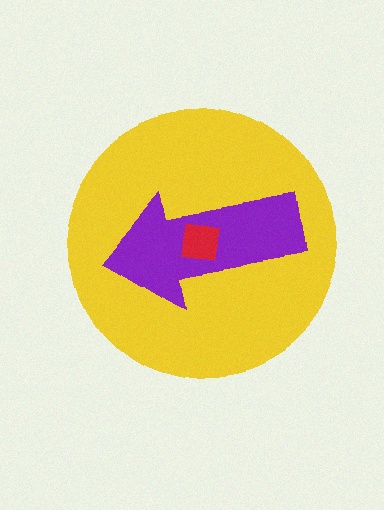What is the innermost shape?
The red square.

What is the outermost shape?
The yellow circle.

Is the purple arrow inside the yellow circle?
Yes.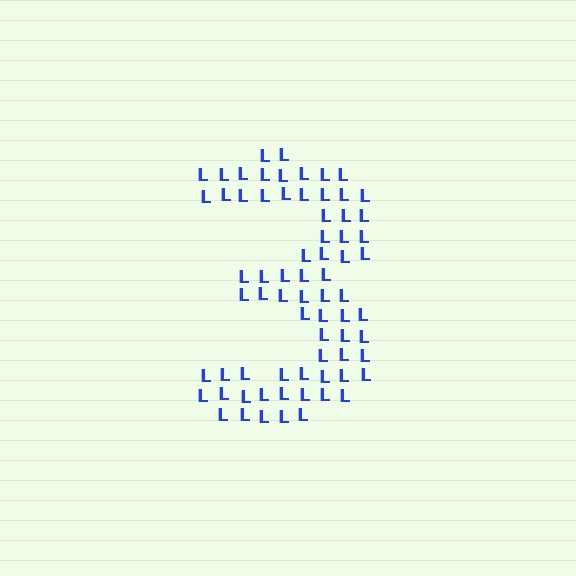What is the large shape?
The large shape is the digit 3.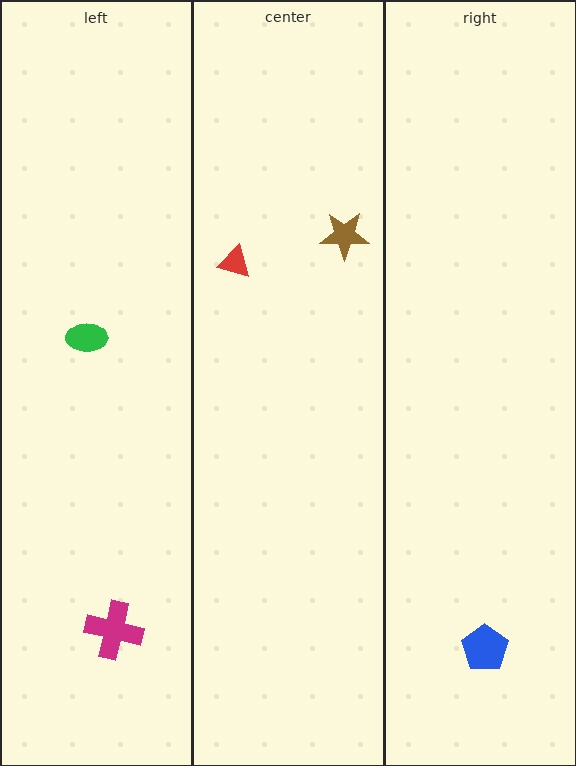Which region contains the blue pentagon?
The right region.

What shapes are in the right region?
The blue pentagon.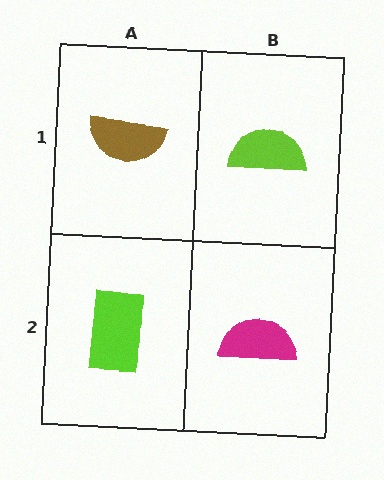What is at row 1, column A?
A brown semicircle.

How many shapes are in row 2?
2 shapes.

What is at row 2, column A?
A lime rectangle.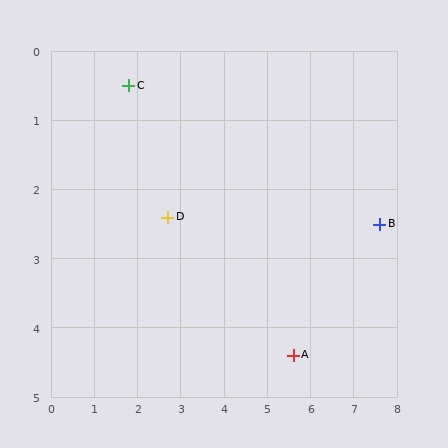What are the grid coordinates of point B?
Point B is at approximately (7.6, 2.5).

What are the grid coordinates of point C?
Point C is at approximately (1.8, 0.5).